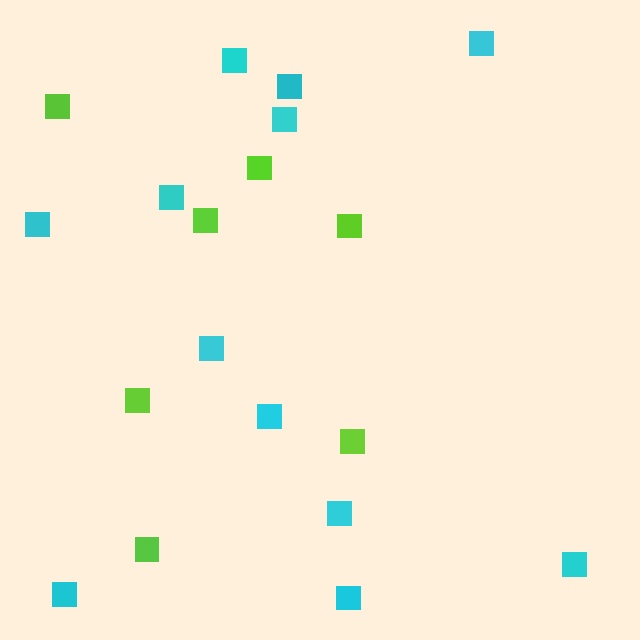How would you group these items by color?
There are 2 groups: one group of lime squares (7) and one group of cyan squares (12).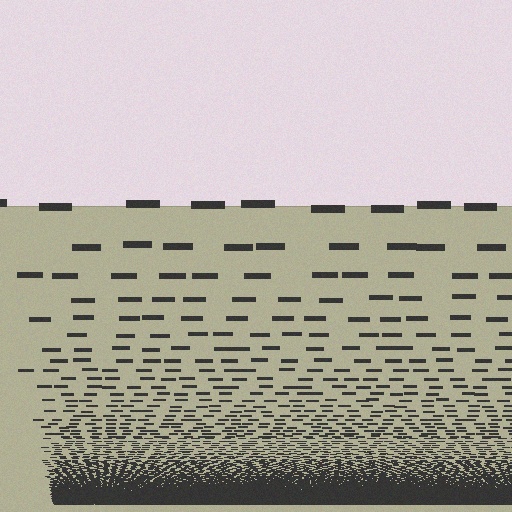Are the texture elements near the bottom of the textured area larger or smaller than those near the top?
Smaller. The gradient is inverted — elements near the bottom are smaller and denser.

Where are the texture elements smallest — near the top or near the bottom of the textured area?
Near the bottom.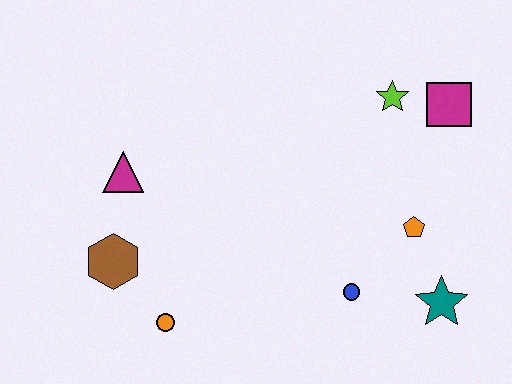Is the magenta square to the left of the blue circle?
No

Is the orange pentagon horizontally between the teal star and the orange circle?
Yes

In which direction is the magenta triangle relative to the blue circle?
The magenta triangle is to the left of the blue circle.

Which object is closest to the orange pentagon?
The teal star is closest to the orange pentagon.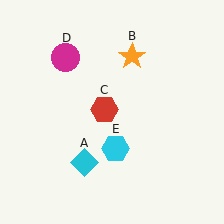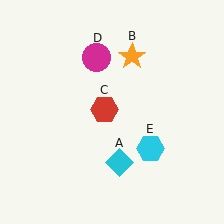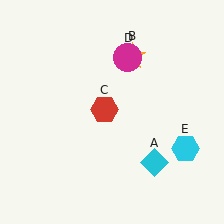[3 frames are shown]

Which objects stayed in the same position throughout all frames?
Orange star (object B) and red hexagon (object C) remained stationary.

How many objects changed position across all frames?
3 objects changed position: cyan diamond (object A), magenta circle (object D), cyan hexagon (object E).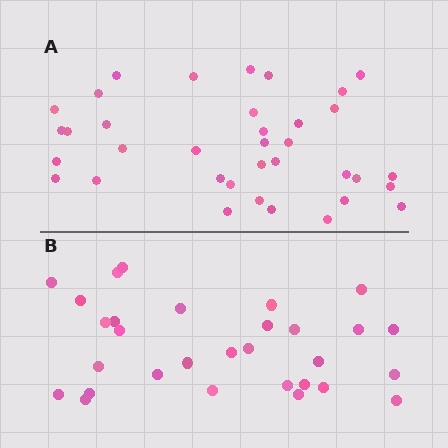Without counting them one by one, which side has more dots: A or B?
Region A (the top region) has more dots.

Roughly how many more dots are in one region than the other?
Region A has about 6 more dots than region B.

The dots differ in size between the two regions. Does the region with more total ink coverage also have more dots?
No. Region B has more total ink coverage because its dots are larger, but region A actually contains more individual dots. Total area can be misleading — the number of items is what matters here.